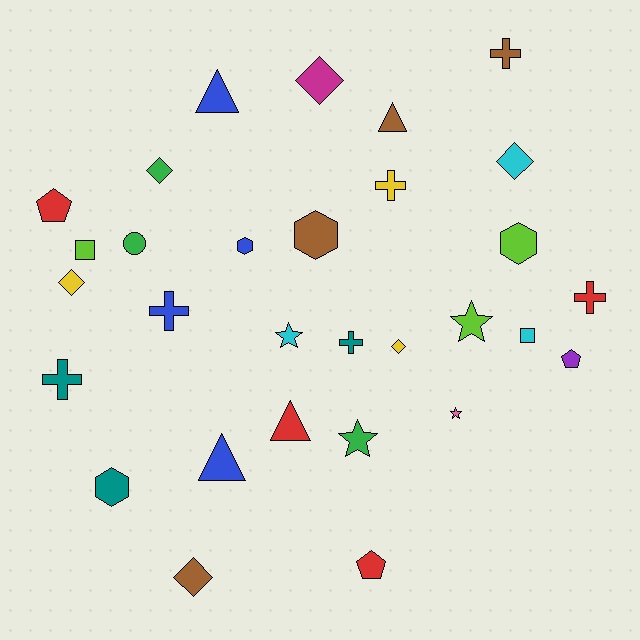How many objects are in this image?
There are 30 objects.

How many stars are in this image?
There are 4 stars.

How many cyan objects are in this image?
There are 3 cyan objects.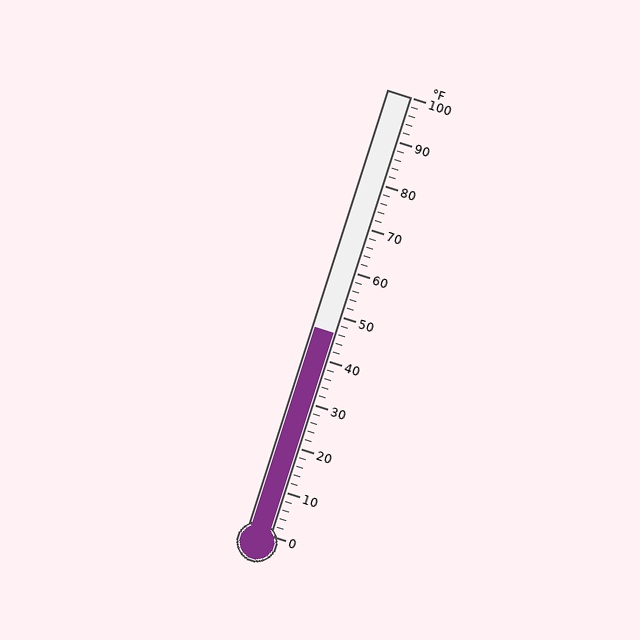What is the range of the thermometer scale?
The thermometer scale ranges from 0°F to 100°F.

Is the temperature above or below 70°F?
The temperature is below 70°F.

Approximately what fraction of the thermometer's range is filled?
The thermometer is filled to approximately 45% of its range.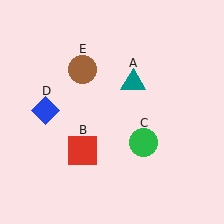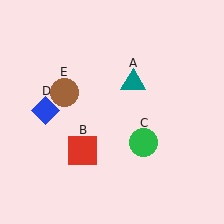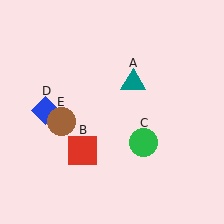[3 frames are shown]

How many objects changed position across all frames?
1 object changed position: brown circle (object E).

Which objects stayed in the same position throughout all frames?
Teal triangle (object A) and red square (object B) and green circle (object C) and blue diamond (object D) remained stationary.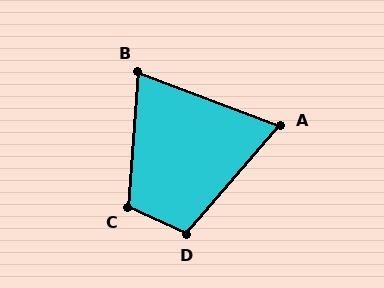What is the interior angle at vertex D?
Approximately 107 degrees (obtuse).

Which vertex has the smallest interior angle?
A, at approximately 70 degrees.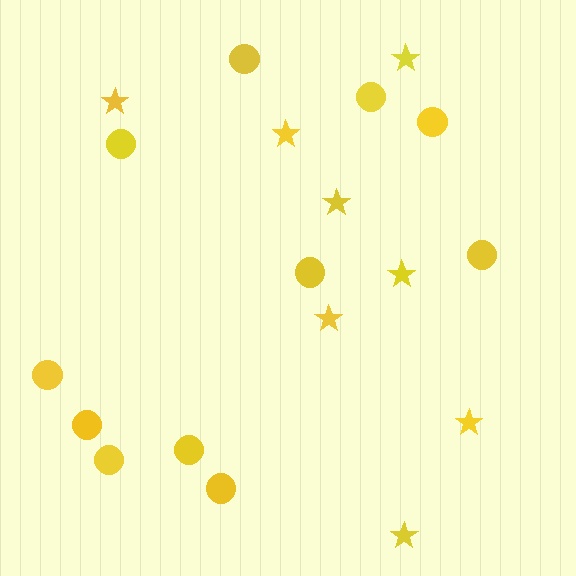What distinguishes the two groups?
There are 2 groups: one group of stars (8) and one group of circles (11).